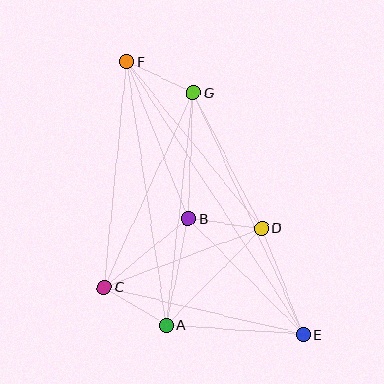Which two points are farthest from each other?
Points E and F are farthest from each other.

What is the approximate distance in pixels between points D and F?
The distance between D and F is approximately 214 pixels.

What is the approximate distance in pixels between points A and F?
The distance between A and F is approximately 266 pixels.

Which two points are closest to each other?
Points A and C are closest to each other.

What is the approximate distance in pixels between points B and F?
The distance between B and F is approximately 169 pixels.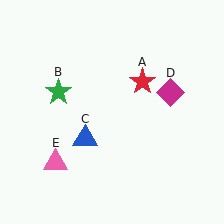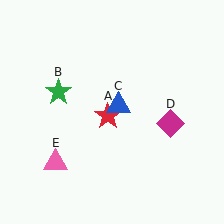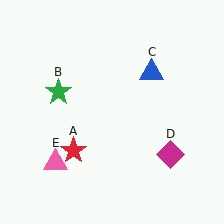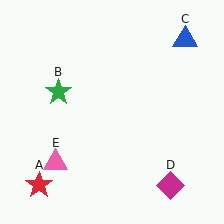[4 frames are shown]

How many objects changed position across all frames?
3 objects changed position: red star (object A), blue triangle (object C), magenta diamond (object D).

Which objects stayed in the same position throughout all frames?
Green star (object B) and pink triangle (object E) remained stationary.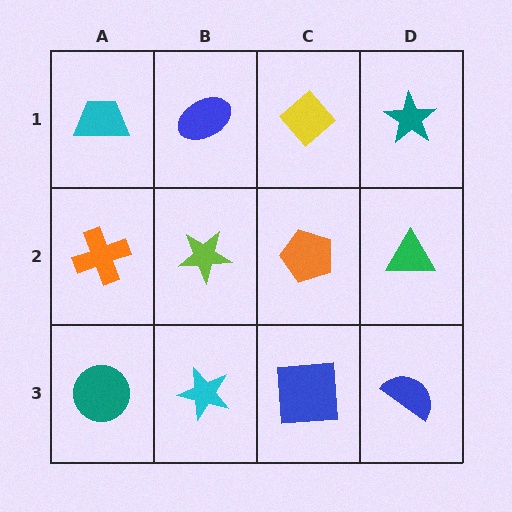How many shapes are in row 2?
4 shapes.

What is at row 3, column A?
A teal circle.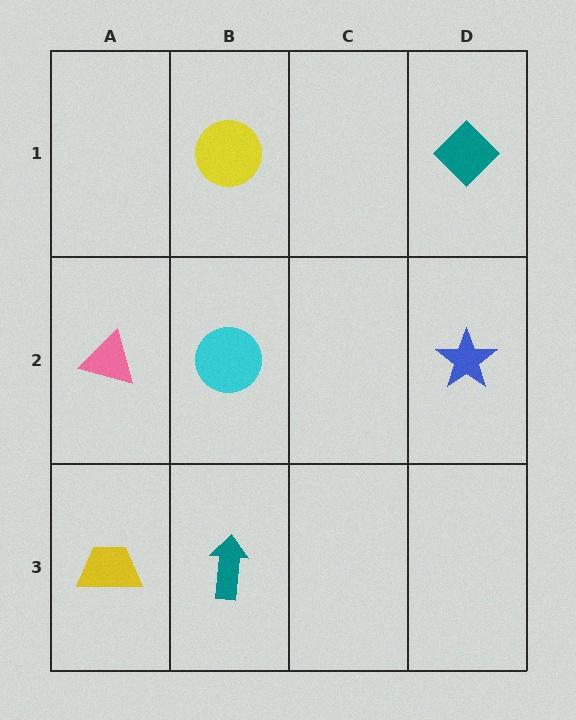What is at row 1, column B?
A yellow circle.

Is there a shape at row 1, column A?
No, that cell is empty.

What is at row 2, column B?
A cyan circle.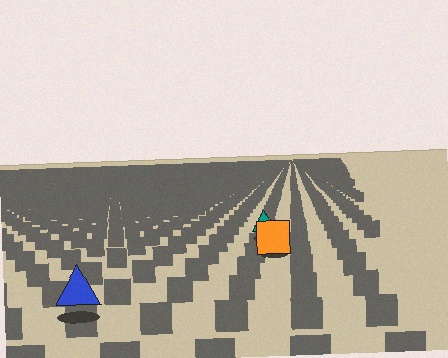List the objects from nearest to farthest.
From nearest to farthest: the blue triangle, the orange square, the teal triangle.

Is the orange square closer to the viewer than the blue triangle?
No. The blue triangle is closer — you can tell from the texture gradient: the ground texture is coarser near it.